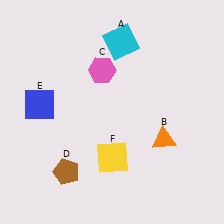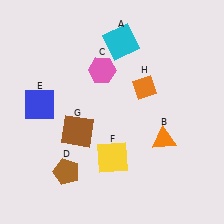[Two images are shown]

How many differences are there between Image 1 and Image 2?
There are 2 differences between the two images.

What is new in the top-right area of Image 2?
An orange diamond (H) was added in the top-right area of Image 2.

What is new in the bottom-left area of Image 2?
A brown square (G) was added in the bottom-left area of Image 2.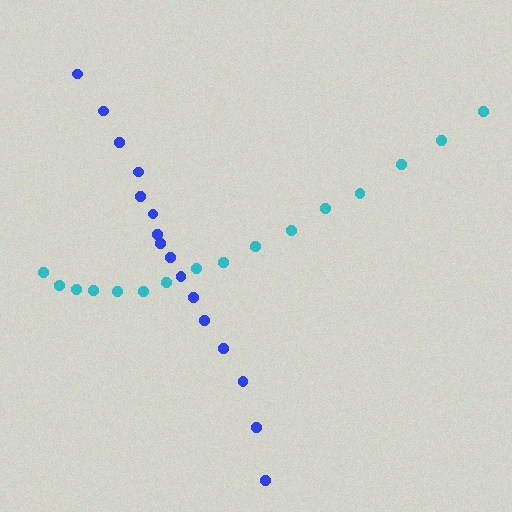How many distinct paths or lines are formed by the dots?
There are 2 distinct paths.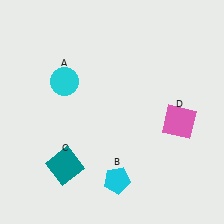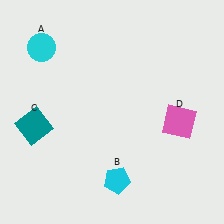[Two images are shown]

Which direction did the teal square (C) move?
The teal square (C) moved up.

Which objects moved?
The objects that moved are: the cyan circle (A), the teal square (C).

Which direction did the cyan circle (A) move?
The cyan circle (A) moved up.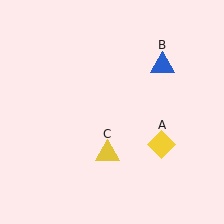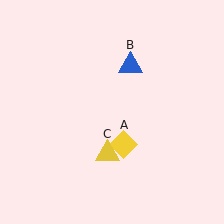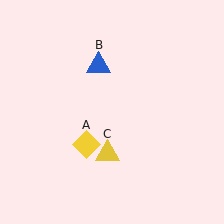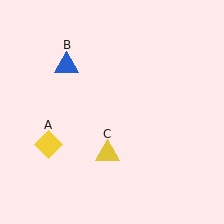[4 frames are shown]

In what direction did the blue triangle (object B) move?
The blue triangle (object B) moved left.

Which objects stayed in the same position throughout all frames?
Yellow triangle (object C) remained stationary.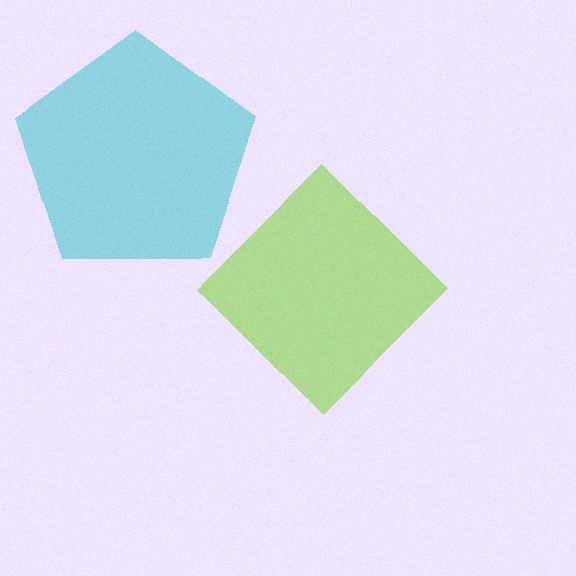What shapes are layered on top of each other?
The layered shapes are: a lime diamond, a cyan pentagon.